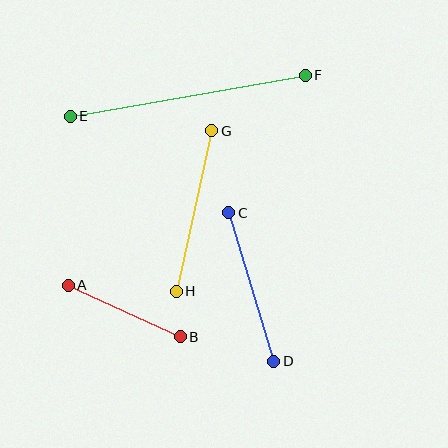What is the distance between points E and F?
The distance is approximately 238 pixels.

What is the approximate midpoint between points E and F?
The midpoint is at approximately (188, 96) pixels.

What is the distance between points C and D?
The distance is approximately 155 pixels.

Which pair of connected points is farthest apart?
Points E and F are farthest apart.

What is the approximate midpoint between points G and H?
The midpoint is at approximately (194, 211) pixels.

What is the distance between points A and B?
The distance is approximately 123 pixels.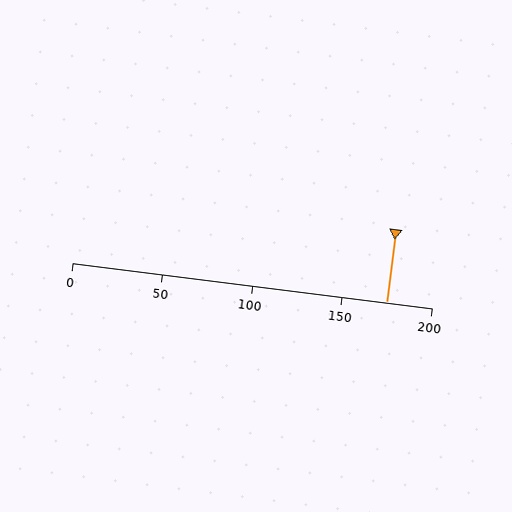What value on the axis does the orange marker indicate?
The marker indicates approximately 175.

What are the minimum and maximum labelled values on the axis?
The axis runs from 0 to 200.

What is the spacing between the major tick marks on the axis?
The major ticks are spaced 50 apart.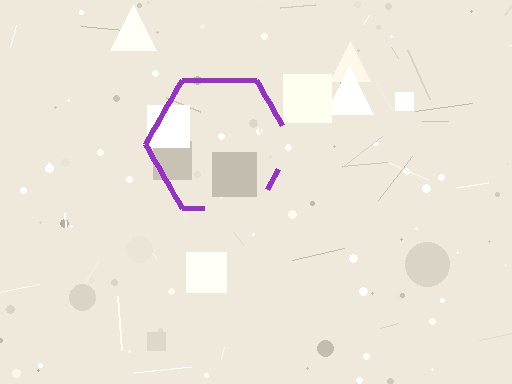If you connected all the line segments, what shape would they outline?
They would outline a hexagon.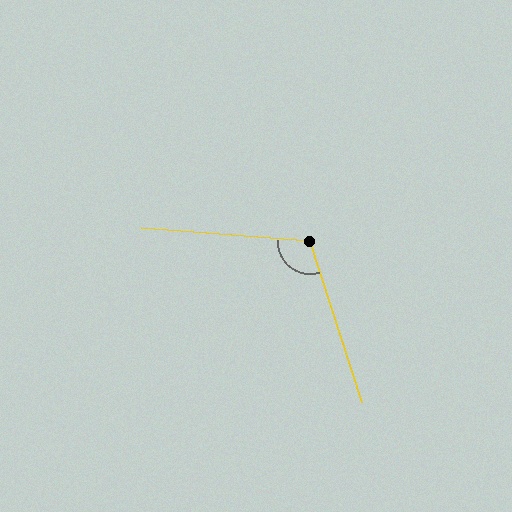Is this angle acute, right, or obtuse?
It is obtuse.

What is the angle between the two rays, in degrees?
Approximately 112 degrees.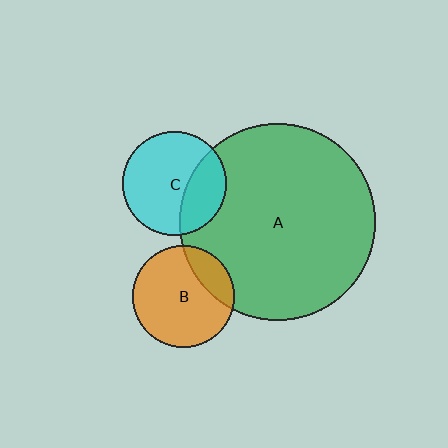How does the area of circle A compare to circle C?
Approximately 3.5 times.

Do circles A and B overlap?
Yes.